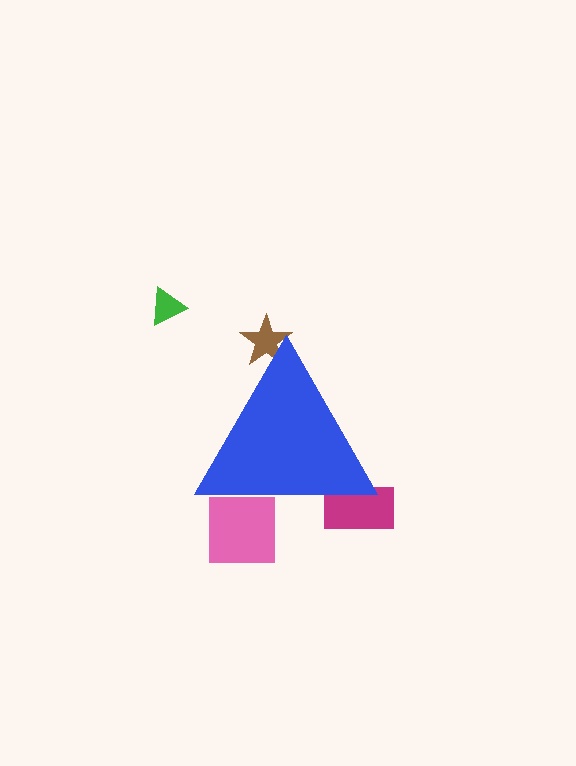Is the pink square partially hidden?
Yes, the pink square is partially hidden behind the blue triangle.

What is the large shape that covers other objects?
A blue triangle.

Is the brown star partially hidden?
Yes, the brown star is partially hidden behind the blue triangle.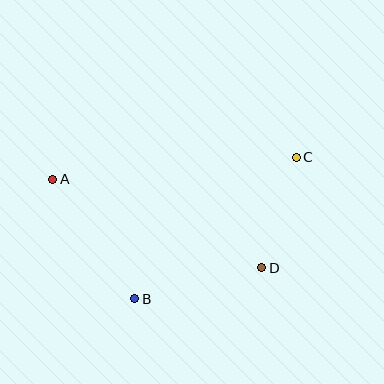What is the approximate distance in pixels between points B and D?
The distance between B and D is approximately 131 pixels.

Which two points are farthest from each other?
Points A and C are farthest from each other.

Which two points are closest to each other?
Points C and D are closest to each other.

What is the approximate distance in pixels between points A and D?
The distance between A and D is approximately 227 pixels.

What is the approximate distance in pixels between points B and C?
The distance between B and C is approximately 215 pixels.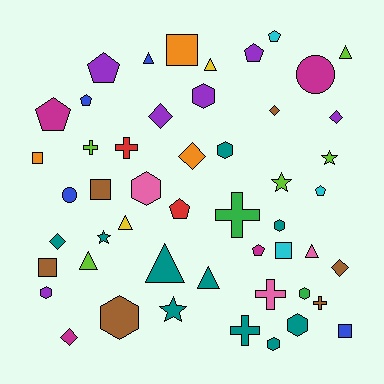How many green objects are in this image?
There are 2 green objects.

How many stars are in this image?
There are 4 stars.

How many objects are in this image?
There are 50 objects.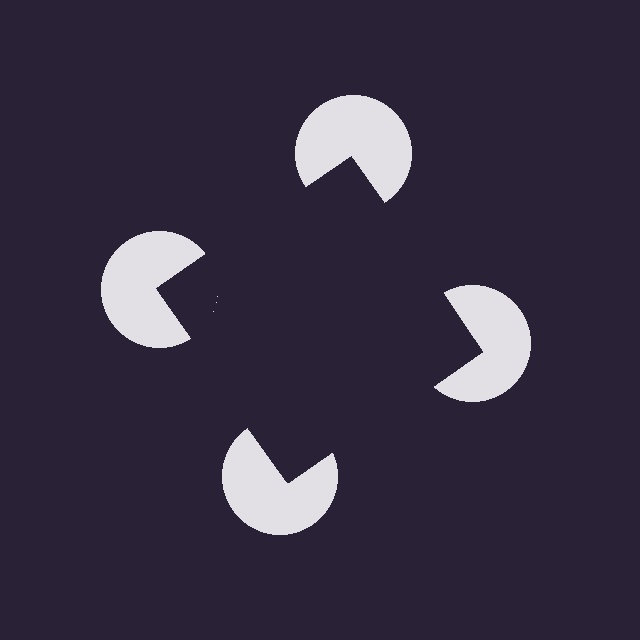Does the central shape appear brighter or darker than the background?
It typically appears slightly darker than the background, even though no actual brightness change is drawn.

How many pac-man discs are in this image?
There are 4 — one at each vertex of the illusory square.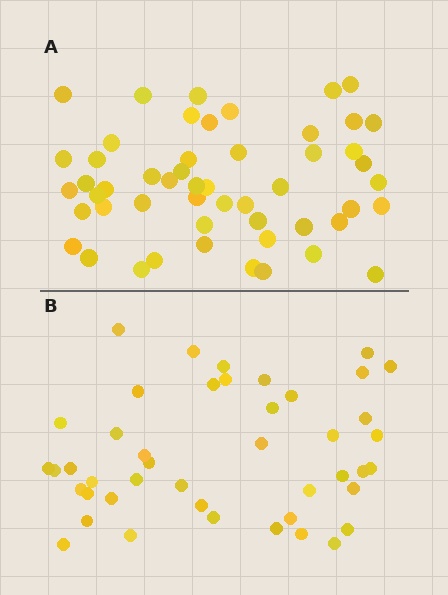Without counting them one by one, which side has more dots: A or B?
Region A (the top region) has more dots.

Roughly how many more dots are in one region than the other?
Region A has roughly 8 or so more dots than region B.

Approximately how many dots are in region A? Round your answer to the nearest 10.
About 50 dots. (The exact count is 52, which rounds to 50.)